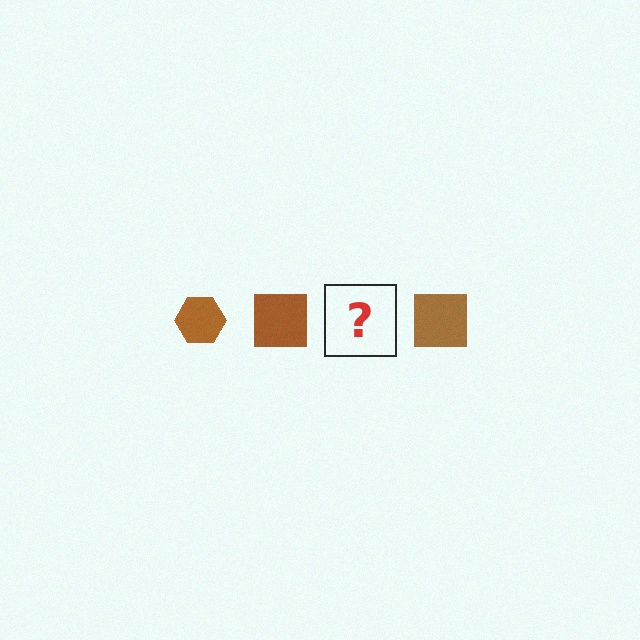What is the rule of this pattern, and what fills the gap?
The rule is that the pattern cycles through hexagon, square shapes in brown. The gap should be filled with a brown hexagon.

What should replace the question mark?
The question mark should be replaced with a brown hexagon.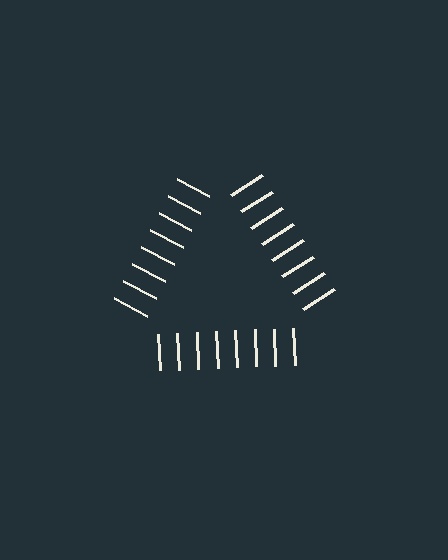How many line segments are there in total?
24 — 8 along each of the 3 edges.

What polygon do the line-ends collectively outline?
An illusory triangle — the line segments terminate on its edges but no continuous stroke is drawn.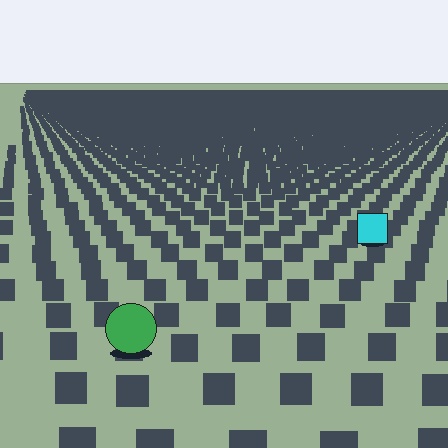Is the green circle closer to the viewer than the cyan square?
Yes. The green circle is closer — you can tell from the texture gradient: the ground texture is coarser near it.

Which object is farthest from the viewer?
The cyan square is farthest from the viewer. It appears smaller and the ground texture around it is denser.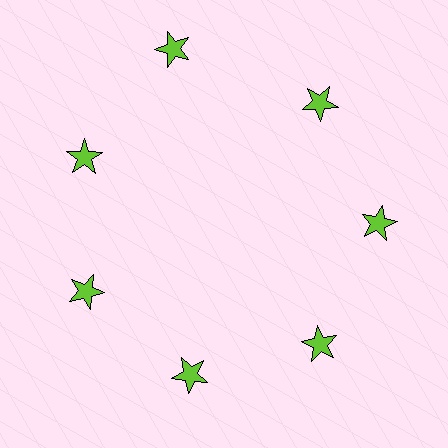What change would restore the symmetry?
The symmetry would be restored by moving it inward, back onto the ring so that all 7 stars sit at equal angles and equal distance from the center.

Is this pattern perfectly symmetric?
No. The 7 lime stars are arranged in a ring, but one element near the 12 o'clock position is pushed outward from the center, breaking the 7-fold rotational symmetry.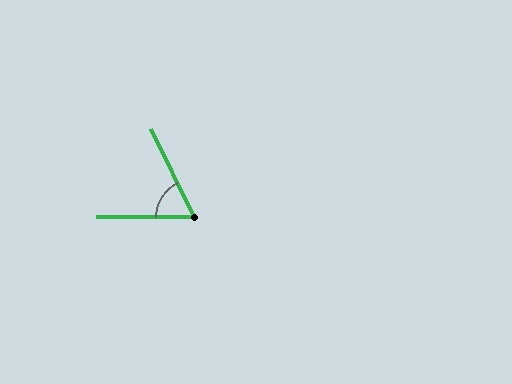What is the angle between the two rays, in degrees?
Approximately 64 degrees.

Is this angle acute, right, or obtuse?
It is acute.